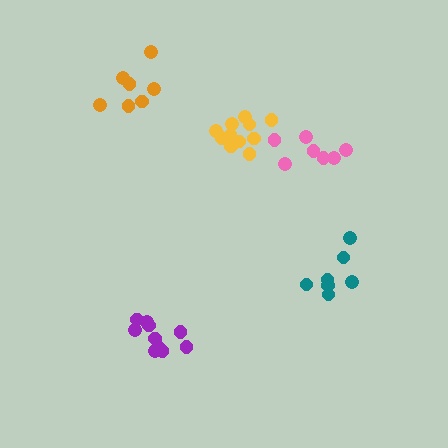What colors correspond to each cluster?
The clusters are colored: yellow, pink, teal, purple, orange.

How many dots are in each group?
Group 1: 11 dots, Group 2: 7 dots, Group 3: 7 dots, Group 4: 10 dots, Group 5: 7 dots (42 total).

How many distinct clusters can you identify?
There are 5 distinct clusters.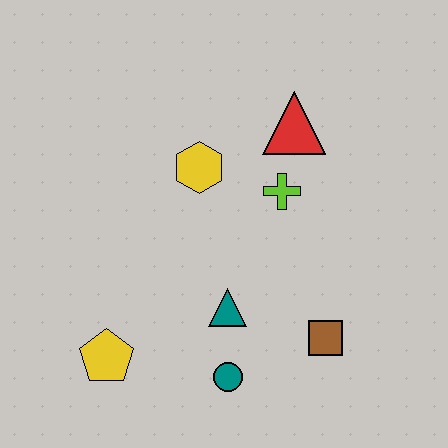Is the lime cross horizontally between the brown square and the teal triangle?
Yes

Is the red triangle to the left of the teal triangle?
No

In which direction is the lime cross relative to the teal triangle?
The lime cross is above the teal triangle.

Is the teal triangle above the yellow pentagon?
Yes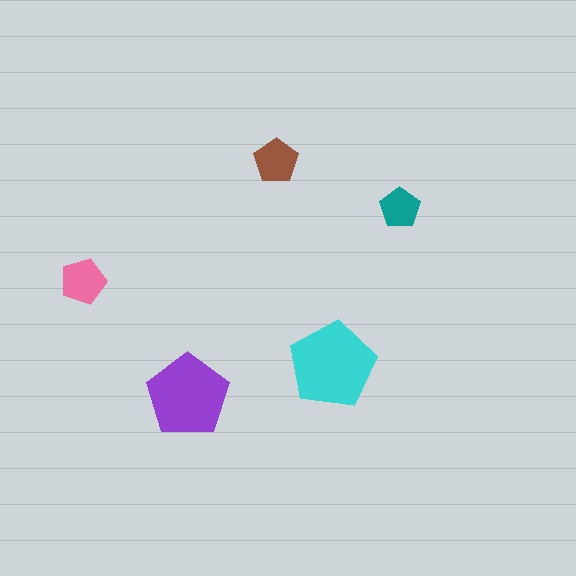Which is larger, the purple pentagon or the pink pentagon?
The purple one.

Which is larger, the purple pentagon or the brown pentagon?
The purple one.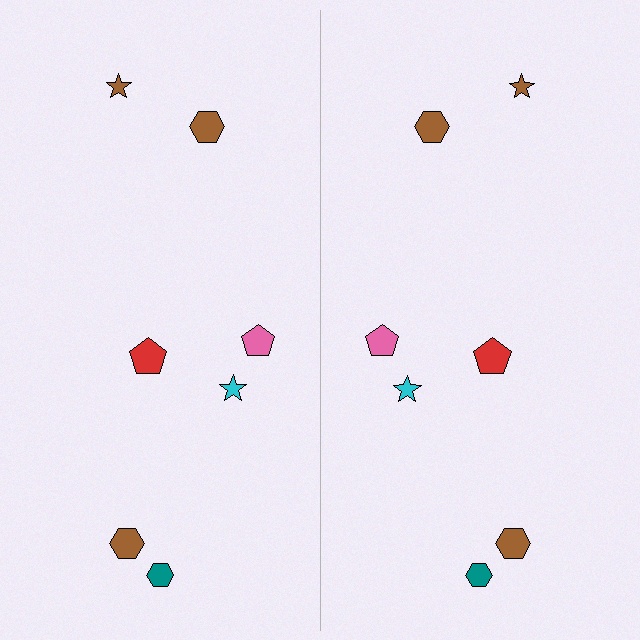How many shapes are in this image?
There are 14 shapes in this image.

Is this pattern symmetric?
Yes, this pattern has bilateral (reflection) symmetry.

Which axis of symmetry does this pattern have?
The pattern has a vertical axis of symmetry running through the center of the image.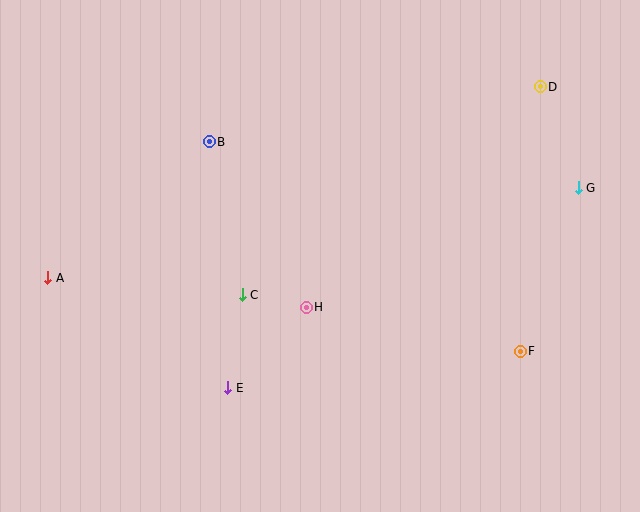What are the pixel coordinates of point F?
Point F is at (520, 351).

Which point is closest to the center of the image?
Point H at (306, 307) is closest to the center.